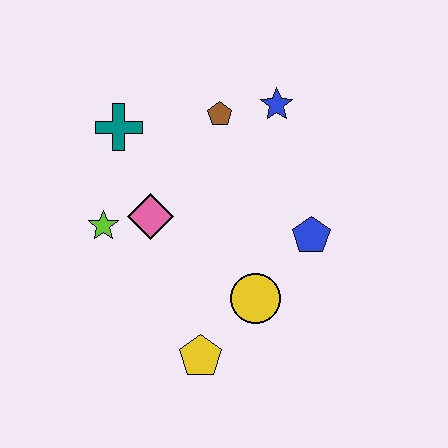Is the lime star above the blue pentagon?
Yes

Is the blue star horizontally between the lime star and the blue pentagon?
Yes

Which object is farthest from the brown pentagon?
The yellow pentagon is farthest from the brown pentagon.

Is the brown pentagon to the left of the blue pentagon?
Yes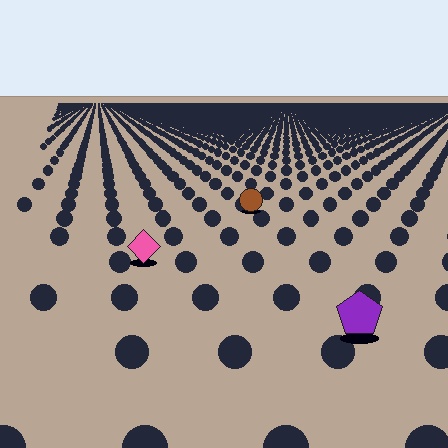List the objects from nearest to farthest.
From nearest to farthest: the purple pentagon, the pink diamond, the brown circle.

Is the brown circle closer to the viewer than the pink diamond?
No. The pink diamond is closer — you can tell from the texture gradient: the ground texture is coarser near it.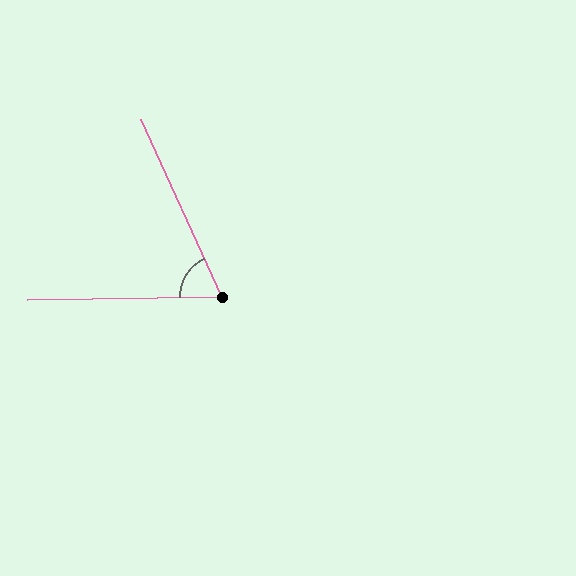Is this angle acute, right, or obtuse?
It is acute.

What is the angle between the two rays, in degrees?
Approximately 66 degrees.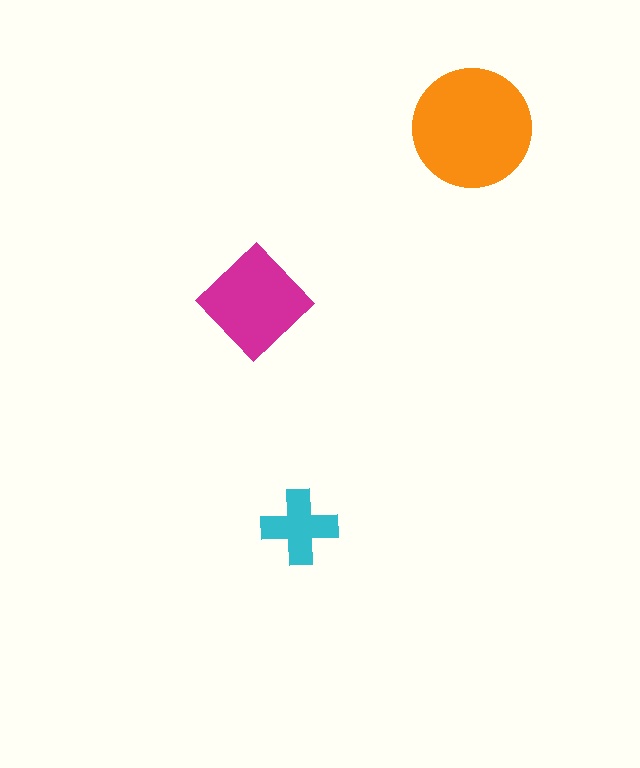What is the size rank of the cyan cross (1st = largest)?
3rd.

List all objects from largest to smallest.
The orange circle, the magenta diamond, the cyan cross.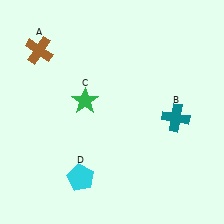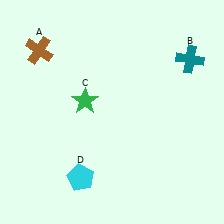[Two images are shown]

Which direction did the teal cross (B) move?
The teal cross (B) moved up.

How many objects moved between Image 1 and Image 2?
1 object moved between the two images.